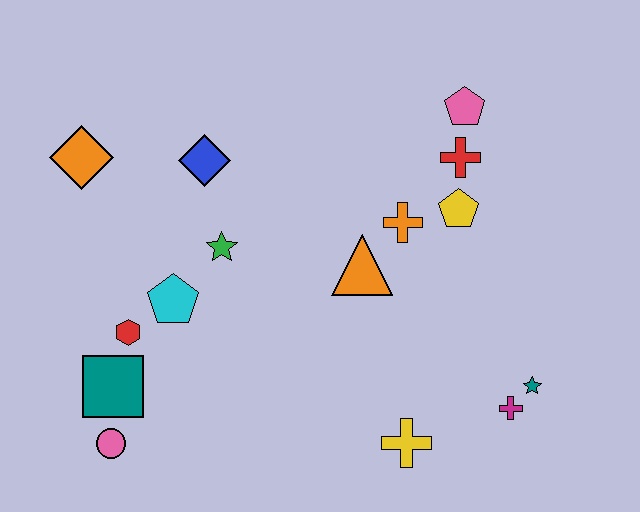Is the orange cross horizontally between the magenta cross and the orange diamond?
Yes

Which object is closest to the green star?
The cyan pentagon is closest to the green star.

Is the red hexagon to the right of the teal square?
Yes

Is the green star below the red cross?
Yes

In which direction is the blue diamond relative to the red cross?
The blue diamond is to the left of the red cross.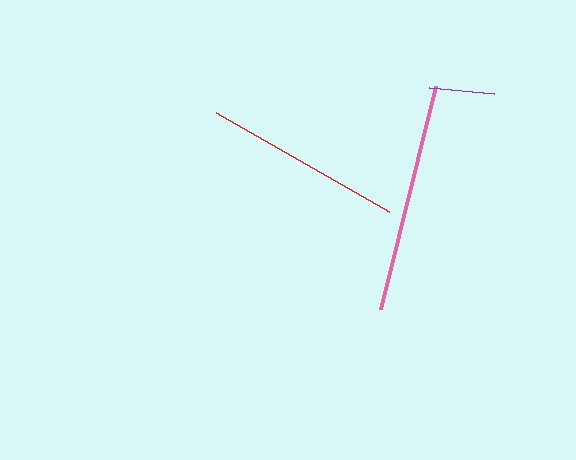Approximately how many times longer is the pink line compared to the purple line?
The pink line is approximately 3.5 times the length of the purple line.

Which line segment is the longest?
The pink line is the longest at approximately 230 pixels.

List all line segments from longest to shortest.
From longest to shortest: pink, red, purple.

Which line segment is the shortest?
The purple line is the shortest at approximately 65 pixels.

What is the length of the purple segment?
The purple segment is approximately 65 pixels long.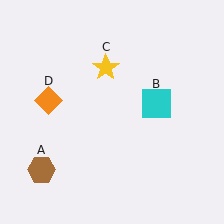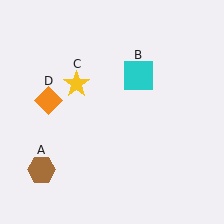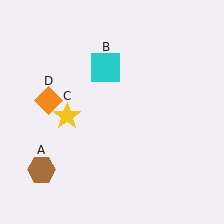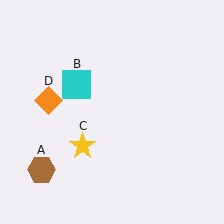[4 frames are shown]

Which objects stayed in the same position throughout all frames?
Brown hexagon (object A) and orange diamond (object D) remained stationary.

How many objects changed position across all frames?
2 objects changed position: cyan square (object B), yellow star (object C).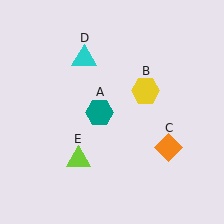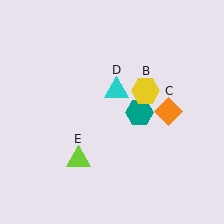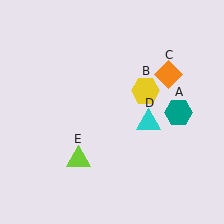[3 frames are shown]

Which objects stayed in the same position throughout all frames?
Yellow hexagon (object B) and lime triangle (object E) remained stationary.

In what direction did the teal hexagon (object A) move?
The teal hexagon (object A) moved right.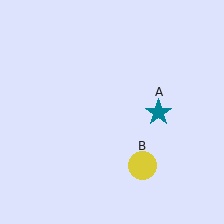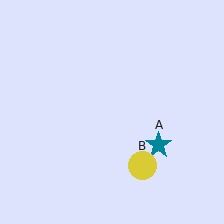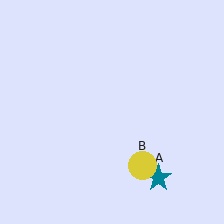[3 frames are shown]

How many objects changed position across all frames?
1 object changed position: teal star (object A).